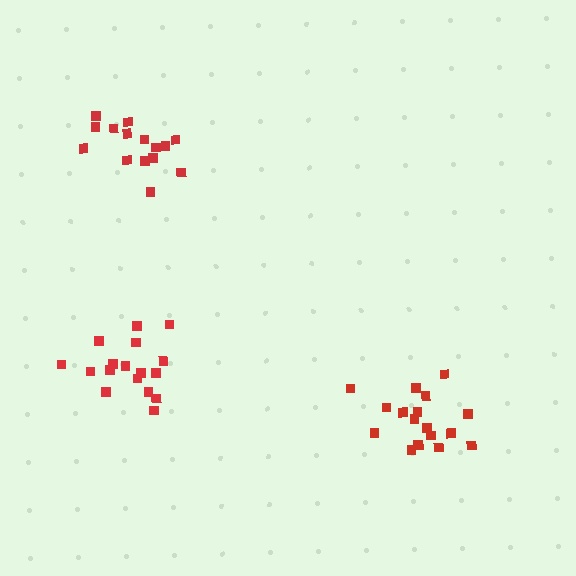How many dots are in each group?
Group 1: 17 dots, Group 2: 17 dots, Group 3: 15 dots (49 total).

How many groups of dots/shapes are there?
There are 3 groups.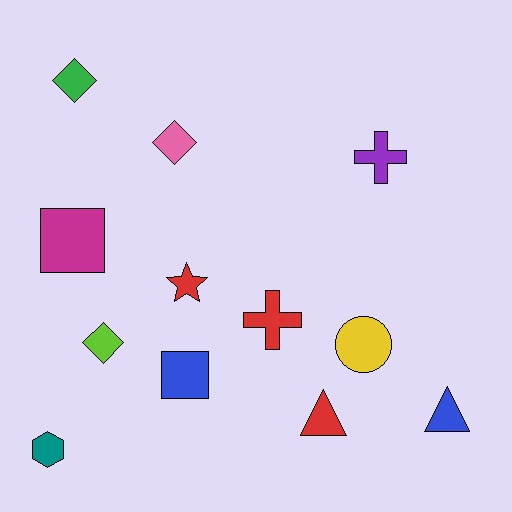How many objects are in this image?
There are 12 objects.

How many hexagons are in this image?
There is 1 hexagon.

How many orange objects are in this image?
There are no orange objects.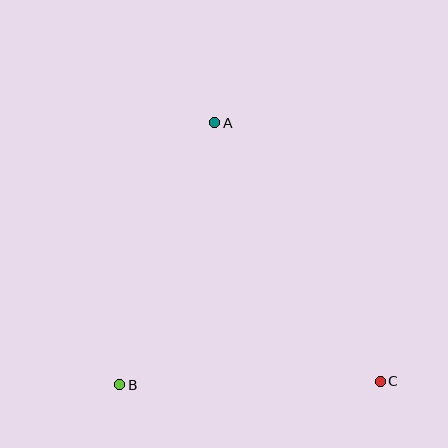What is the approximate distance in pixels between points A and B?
The distance between A and B is approximately 279 pixels.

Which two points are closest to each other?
Points B and C are closest to each other.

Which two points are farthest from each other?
Points A and C are farthest from each other.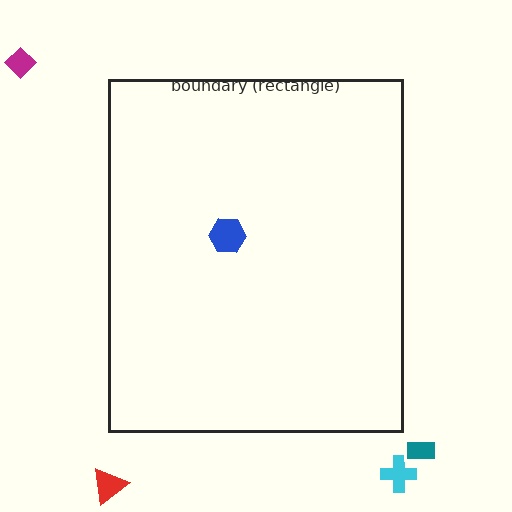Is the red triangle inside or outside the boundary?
Outside.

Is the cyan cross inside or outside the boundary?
Outside.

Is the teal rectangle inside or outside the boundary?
Outside.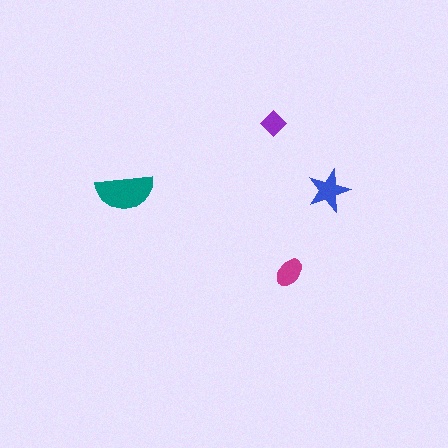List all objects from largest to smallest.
The teal semicircle, the blue star, the magenta ellipse, the purple diamond.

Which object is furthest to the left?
The teal semicircle is leftmost.